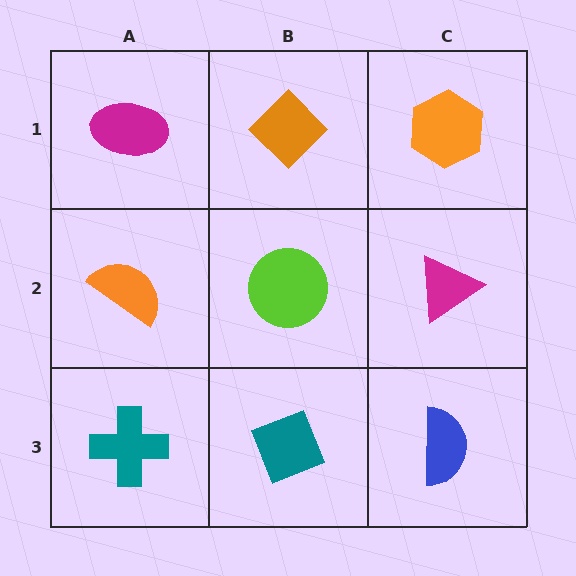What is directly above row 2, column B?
An orange diamond.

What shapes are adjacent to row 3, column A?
An orange semicircle (row 2, column A), a teal diamond (row 3, column B).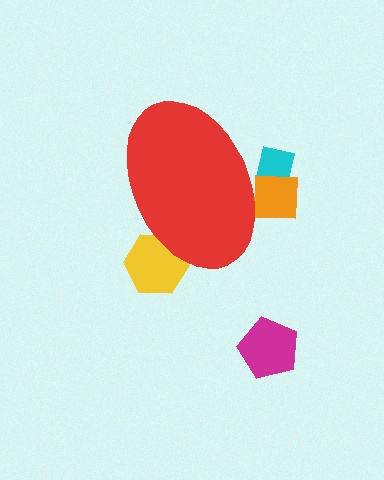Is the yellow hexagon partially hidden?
Yes, the yellow hexagon is partially hidden behind the red ellipse.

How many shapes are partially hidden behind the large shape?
3 shapes are partially hidden.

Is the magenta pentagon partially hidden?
No, the magenta pentagon is fully visible.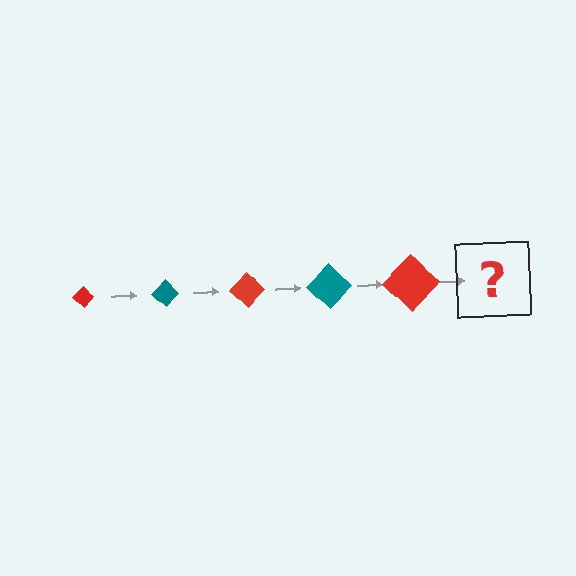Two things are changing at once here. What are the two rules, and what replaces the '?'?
The two rules are that the diamond grows larger each step and the color cycles through red and teal. The '?' should be a teal diamond, larger than the previous one.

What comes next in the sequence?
The next element should be a teal diamond, larger than the previous one.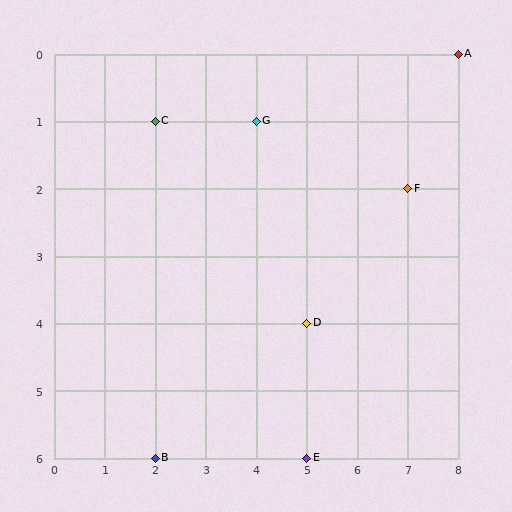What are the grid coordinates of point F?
Point F is at grid coordinates (7, 2).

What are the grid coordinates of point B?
Point B is at grid coordinates (2, 6).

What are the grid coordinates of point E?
Point E is at grid coordinates (5, 6).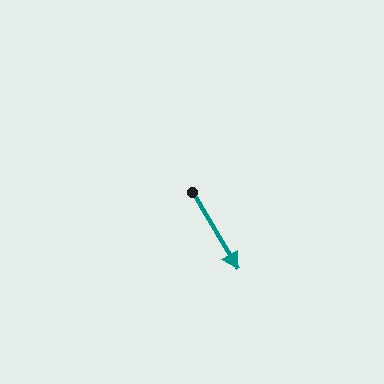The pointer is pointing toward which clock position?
Roughly 5 o'clock.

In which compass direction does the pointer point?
Southeast.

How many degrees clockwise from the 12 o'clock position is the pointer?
Approximately 149 degrees.